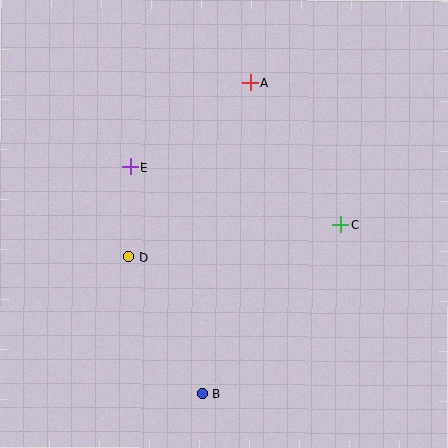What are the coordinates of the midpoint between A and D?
The midpoint between A and D is at (189, 170).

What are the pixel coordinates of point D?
Point D is at (128, 257).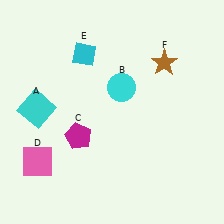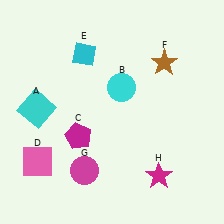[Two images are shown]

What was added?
A magenta circle (G), a magenta star (H) were added in Image 2.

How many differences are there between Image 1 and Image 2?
There are 2 differences between the two images.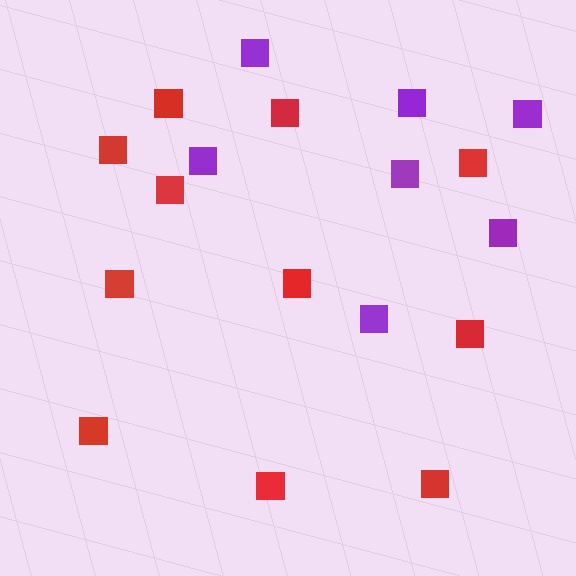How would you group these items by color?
There are 2 groups: one group of red squares (11) and one group of purple squares (7).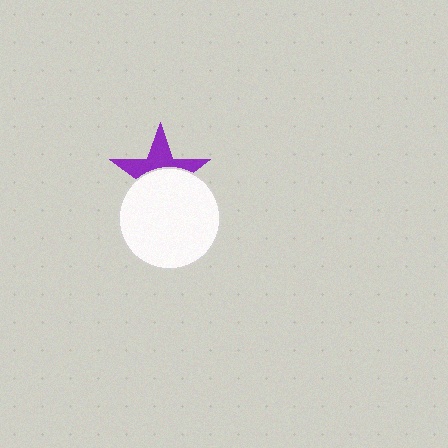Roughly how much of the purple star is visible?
A small part of it is visible (roughly 44%).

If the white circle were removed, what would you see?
You would see the complete purple star.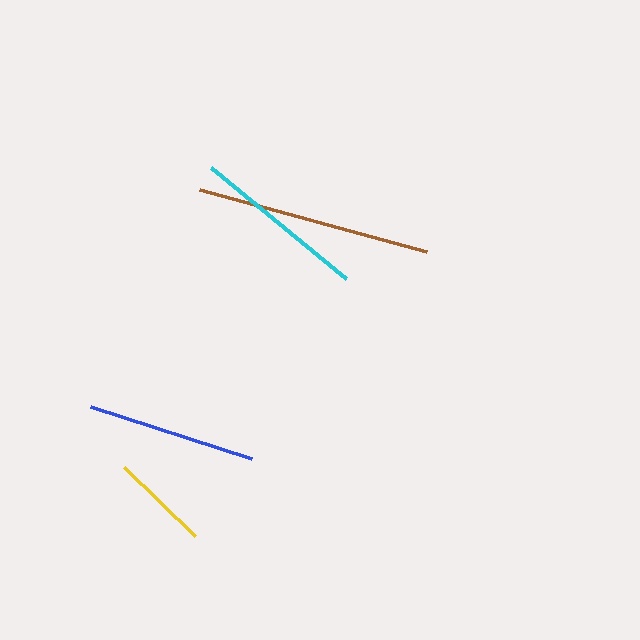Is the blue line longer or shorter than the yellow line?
The blue line is longer than the yellow line.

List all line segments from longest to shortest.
From longest to shortest: brown, cyan, blue, yellow.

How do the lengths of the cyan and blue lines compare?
The cyan and blue lines are approximately the same length.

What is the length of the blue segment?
The blue segment is approximately 170 pixels long.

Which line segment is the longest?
The brown line is the longest at approximately 235 pixels.